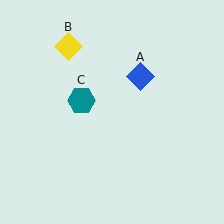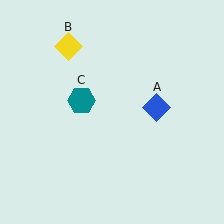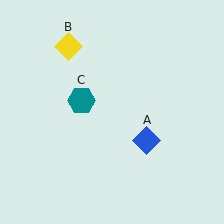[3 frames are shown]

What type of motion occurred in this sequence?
The blue diamond (object A) rotated clockwise around the center of the scene.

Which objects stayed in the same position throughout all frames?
Yellow diamond (object B) and teal hexagon (object C) remained stationary.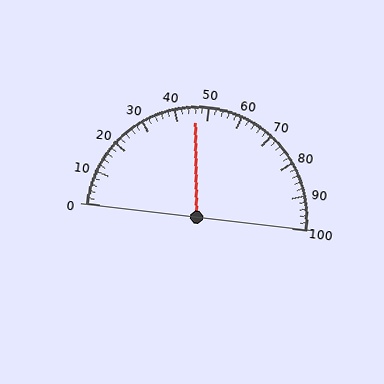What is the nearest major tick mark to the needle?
The nearest major tick mark is 50.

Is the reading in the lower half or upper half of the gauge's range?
The reading is in the lower half of the range (0 to 100).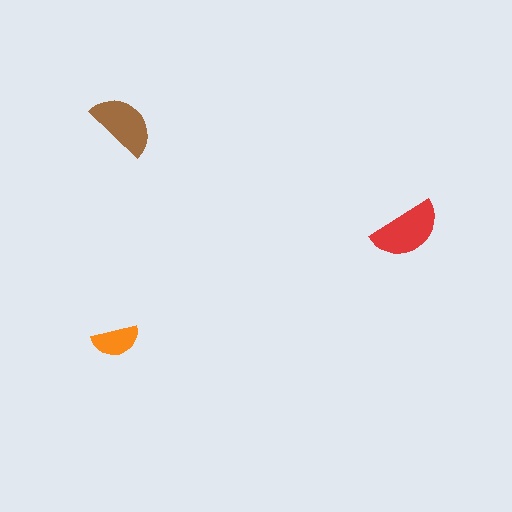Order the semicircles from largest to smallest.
the red one, the brown one, the orange one.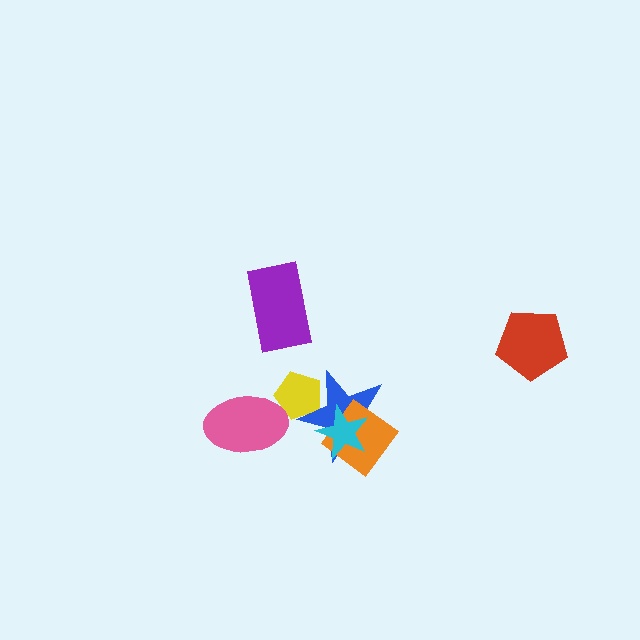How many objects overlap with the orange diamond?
2 objects overlap with the orange diamond.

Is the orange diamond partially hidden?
Yes, it is partially covered by another shape.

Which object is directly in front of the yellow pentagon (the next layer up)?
The blue star is directly in front of the yellow pentagon.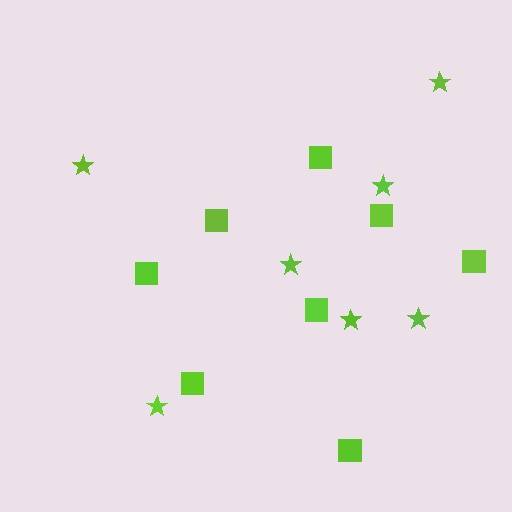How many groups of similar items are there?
There are 2 groups: one group of stars (7) and one group of squares (8).